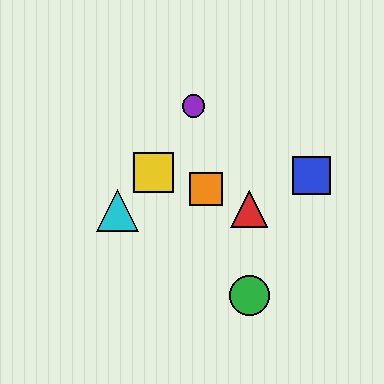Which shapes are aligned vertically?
The red triangle, the green circle are aligned vertically.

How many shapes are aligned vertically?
2 shapes (the red triangle, the green circle) are aligned vertically.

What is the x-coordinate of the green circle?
The green circle is at x≈249.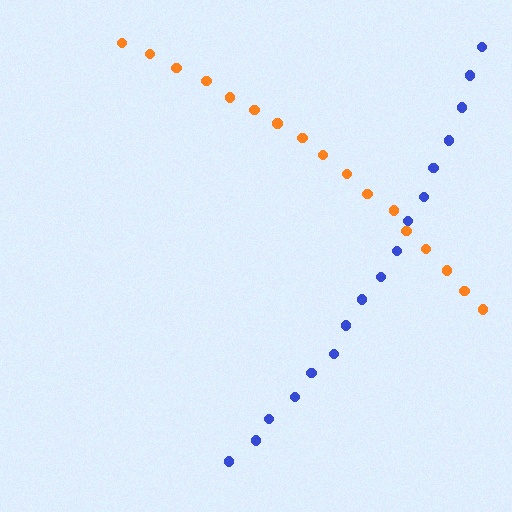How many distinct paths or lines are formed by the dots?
There are 2 distinct paths.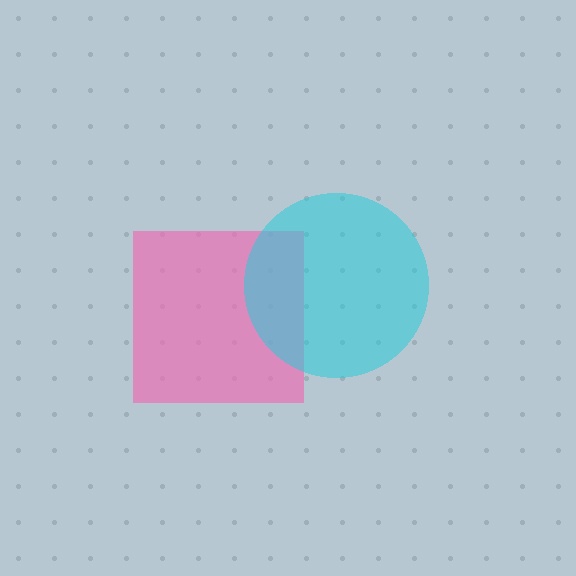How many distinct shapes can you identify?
There are 2 distinct shapes: a pink square, a cyan circle.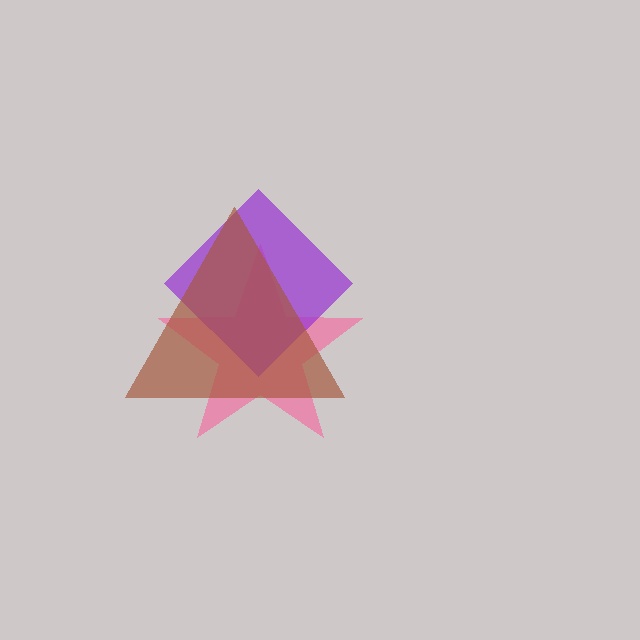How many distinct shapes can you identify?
There are 3 distinct shapes: a pink star, a purple diamond, a brown triangle.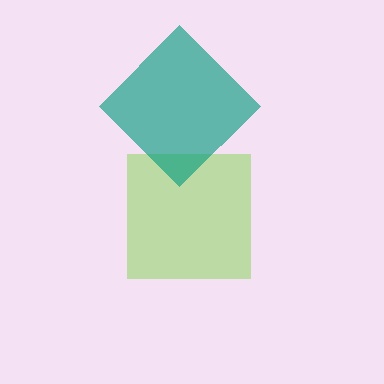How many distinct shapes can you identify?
There are 2 distinct shapes: a lime square, a teal diamond.